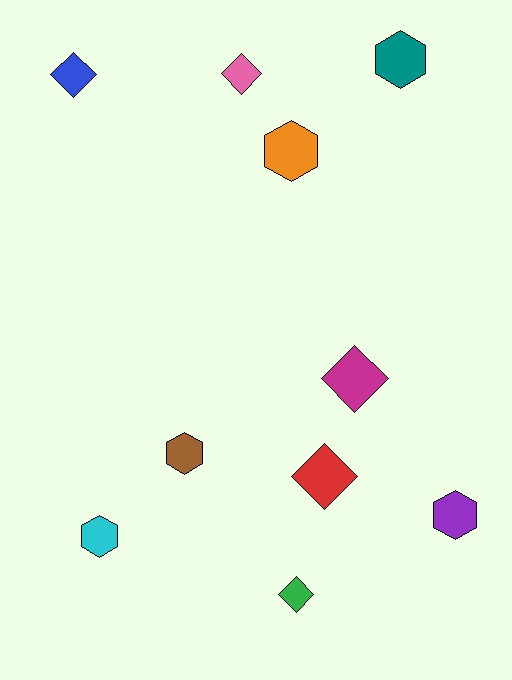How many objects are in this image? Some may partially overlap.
There are 10 objects.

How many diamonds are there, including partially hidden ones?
There are 5 diamonds.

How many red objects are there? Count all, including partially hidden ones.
There is 1 red object.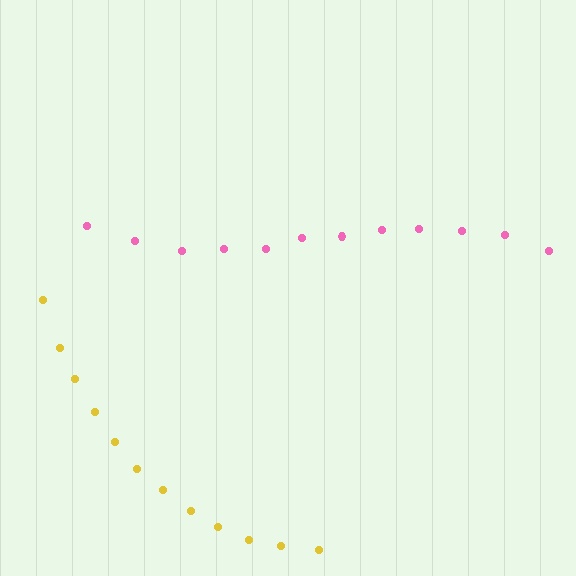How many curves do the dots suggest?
There are 2 distinct paths.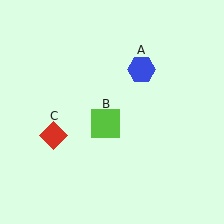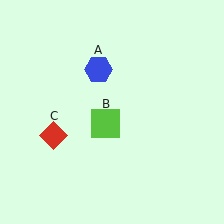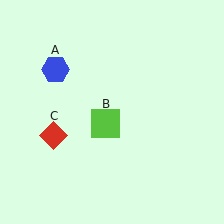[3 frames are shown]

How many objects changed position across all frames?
1 object changed position: blue hexagon (object A).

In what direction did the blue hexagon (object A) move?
The blue hexagon (object A) moved left.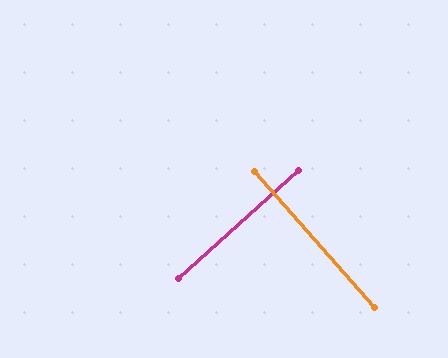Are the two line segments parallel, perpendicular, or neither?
Perpendicular — they meet at approximately 89°.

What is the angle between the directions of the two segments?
Approximately 89 degrees.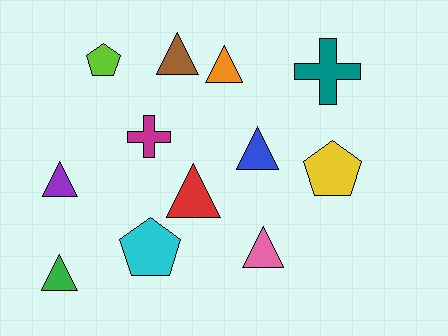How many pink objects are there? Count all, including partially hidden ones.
There is 1 pink object.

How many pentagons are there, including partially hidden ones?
There are 3 pentagons.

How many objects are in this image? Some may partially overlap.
There are 12 objects.